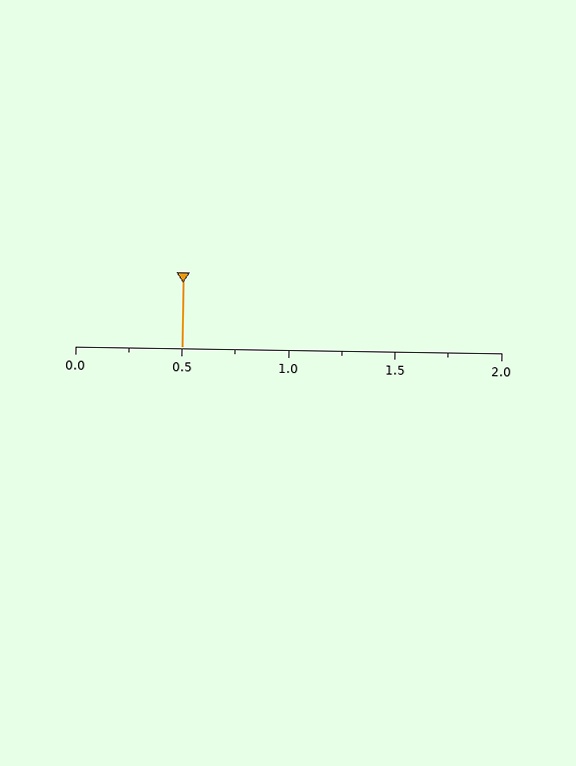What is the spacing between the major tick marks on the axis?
The major ticks are spaced 0.5 apart.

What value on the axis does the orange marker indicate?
The marker indicates approximately 0.5.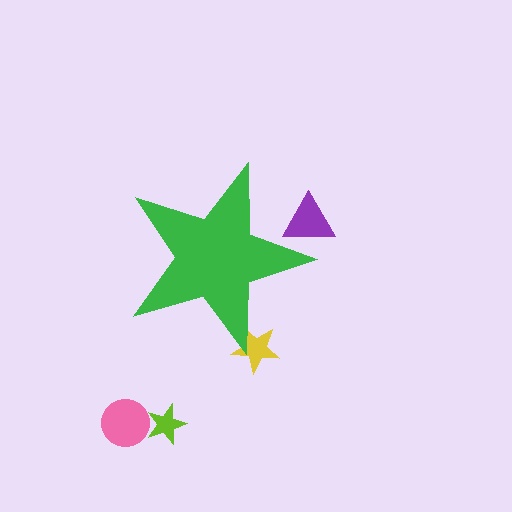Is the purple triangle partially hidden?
Yes, the purple triangle is partially hidden behind the green star.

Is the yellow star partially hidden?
Yes, the yellow star is partially hidden behind the green star.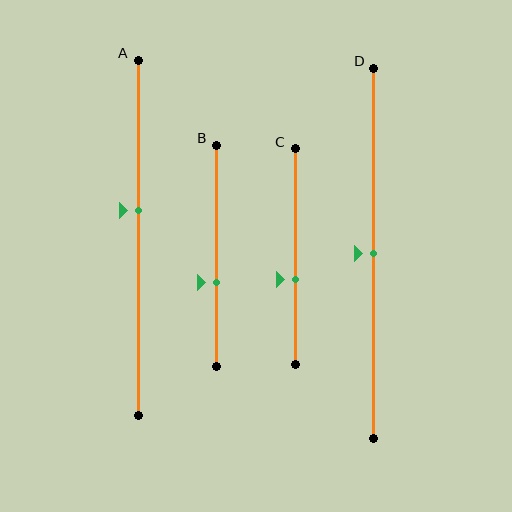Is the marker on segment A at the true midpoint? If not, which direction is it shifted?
No, the marker on segment A is shifted upward by about 8% of the segment length.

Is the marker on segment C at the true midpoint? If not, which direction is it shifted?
No, the marker on segment C is shifted downward by about 10% of the segment length.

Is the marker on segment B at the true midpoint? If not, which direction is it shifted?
No, the marker on segment B is shifted downward by about 12% of the segment length.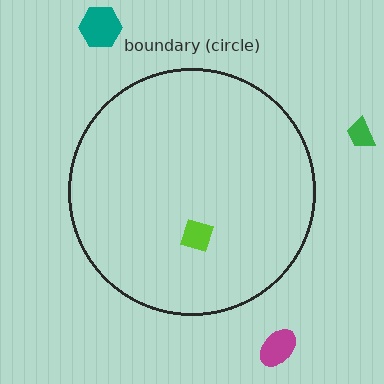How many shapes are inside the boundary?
1 inside, 3 outside.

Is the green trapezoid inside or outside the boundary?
Outside.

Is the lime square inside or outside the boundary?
Inside.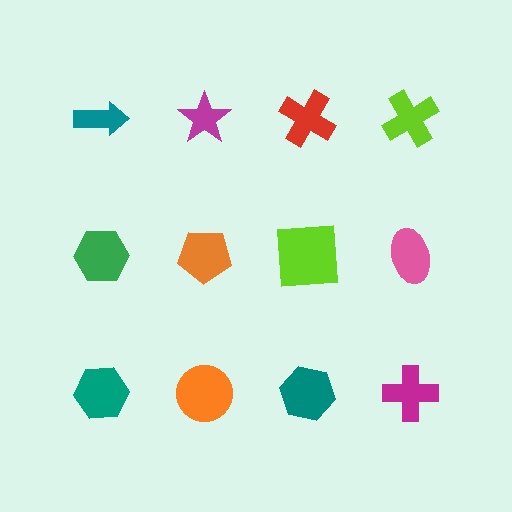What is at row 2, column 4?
A pink ellipse.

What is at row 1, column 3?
A red cross.